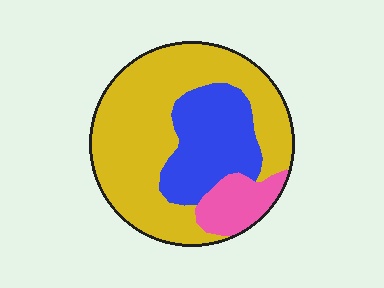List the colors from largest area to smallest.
From largest to smallest: yellow, blue, pink.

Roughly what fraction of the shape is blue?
Blue covers 26% of the shape.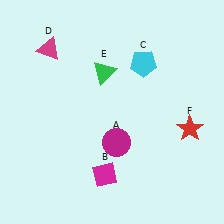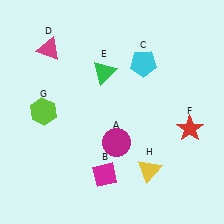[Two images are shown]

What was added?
A lime hexagon (G), a yellow triangle (H) were added in Image 2.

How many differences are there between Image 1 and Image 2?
There are 2 differences between the two images.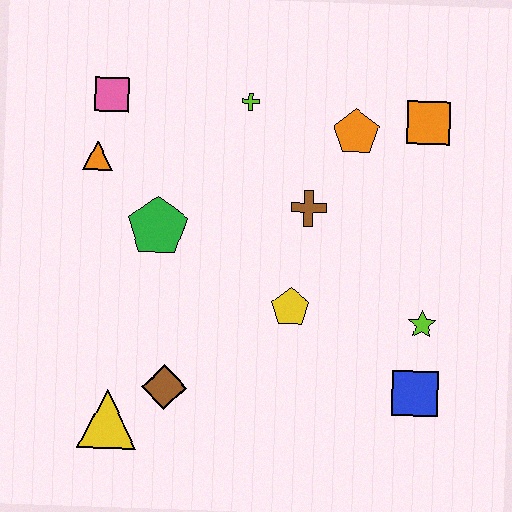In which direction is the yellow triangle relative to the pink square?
The yellow triangle is below the pink square.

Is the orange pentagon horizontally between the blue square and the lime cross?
Yes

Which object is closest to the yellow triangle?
The brown diamond is closest to the yellow triangle.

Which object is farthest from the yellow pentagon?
The pink square is farthest from the yellow pentagon.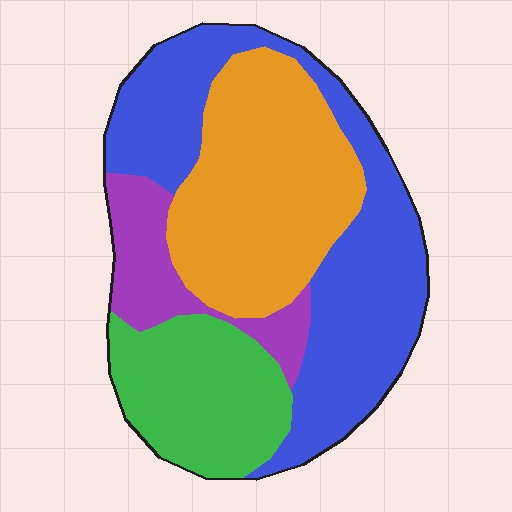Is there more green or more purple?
Green.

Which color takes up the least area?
Purple, at roughly 10%.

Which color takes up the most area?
Blue, at roughly 35%.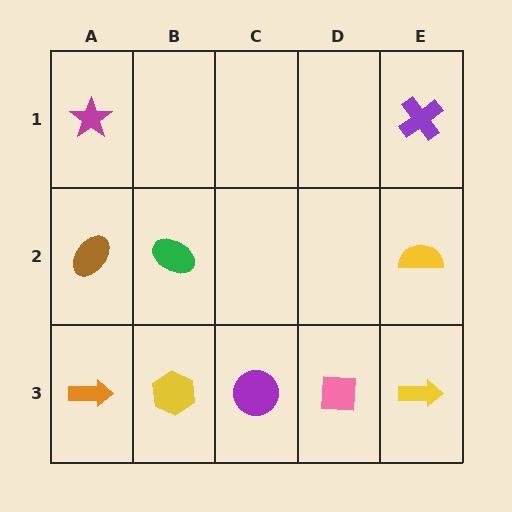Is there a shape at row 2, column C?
No, that cell is empty.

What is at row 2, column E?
A yellow semicircle.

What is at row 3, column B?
A yellow hexagon.